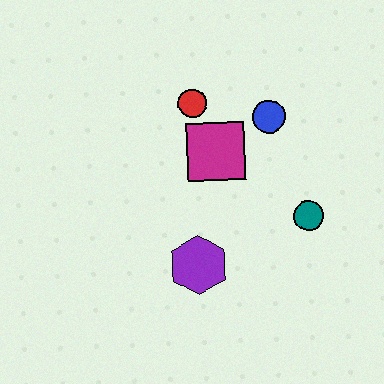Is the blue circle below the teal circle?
No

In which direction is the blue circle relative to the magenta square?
The blue circle is to the right of the magenta square.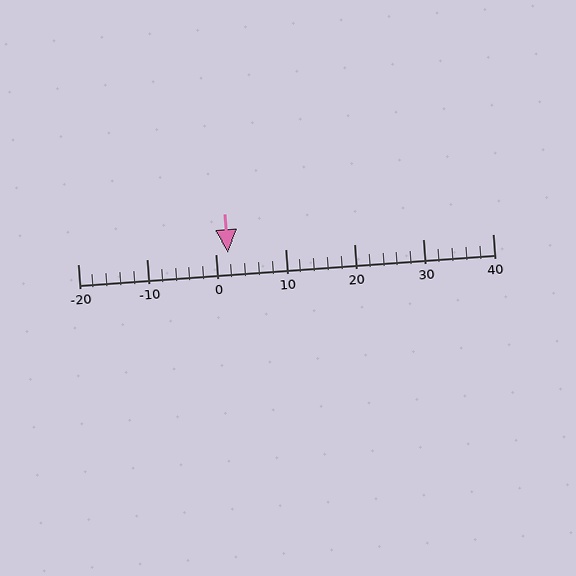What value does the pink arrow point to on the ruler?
The pink arrow points to approximately 2.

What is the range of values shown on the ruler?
The ruler shows values from -20 to 40.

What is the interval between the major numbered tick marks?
The major tick marks are spaced 10 units apart.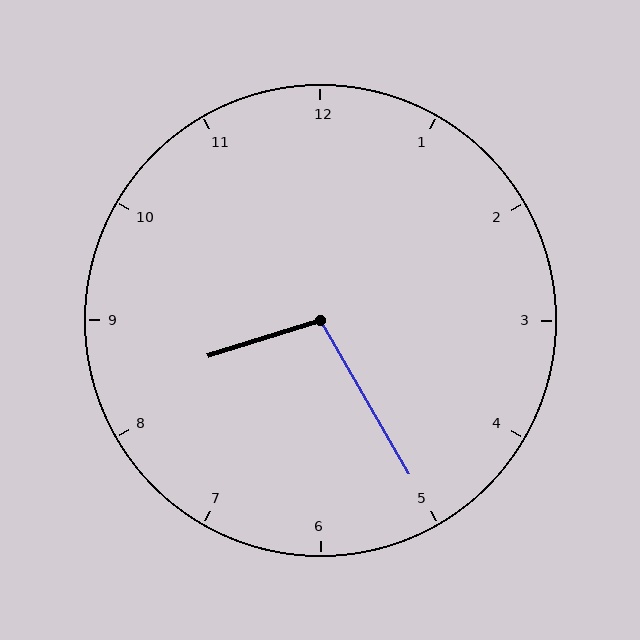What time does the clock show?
8:25.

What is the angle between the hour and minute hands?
Approximately 102 degrees.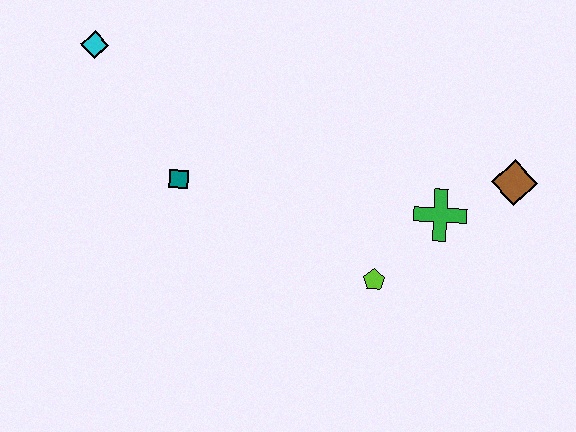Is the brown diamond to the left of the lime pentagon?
No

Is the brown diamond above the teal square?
Yes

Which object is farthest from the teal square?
The brown diamond is farthest from the teal square.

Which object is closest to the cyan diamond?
The teal square is closest to the cyan diamond.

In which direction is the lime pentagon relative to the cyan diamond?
The lime pentagon is to the right of the cyan diamond.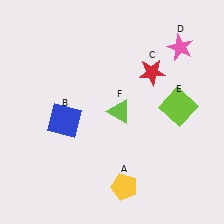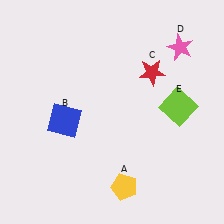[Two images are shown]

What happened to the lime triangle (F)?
The lime triangle (F) was removed in Image 2. It was in the top-right area of Image 1.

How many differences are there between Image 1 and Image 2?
There is 1 difference between the two images.